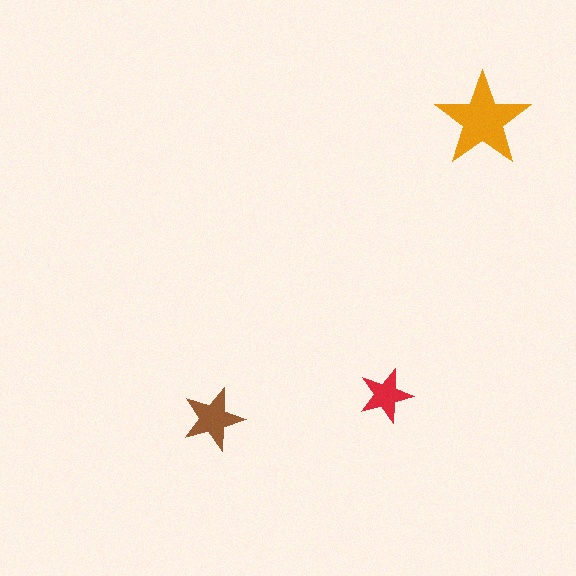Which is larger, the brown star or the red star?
The brown one.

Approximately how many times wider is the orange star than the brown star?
About 1.5 times wider.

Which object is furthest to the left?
The brown star is leftmost.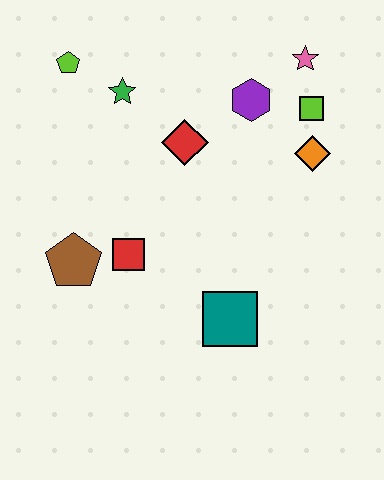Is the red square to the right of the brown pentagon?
Yes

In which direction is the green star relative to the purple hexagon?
The green star is to the left of the purple hexagon.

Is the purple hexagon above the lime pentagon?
No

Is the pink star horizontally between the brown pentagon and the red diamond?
No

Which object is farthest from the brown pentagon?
The pink star is farthest from the brown pentagon.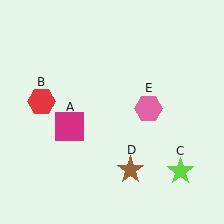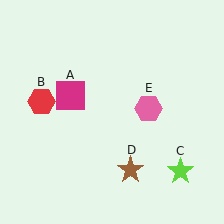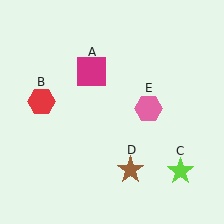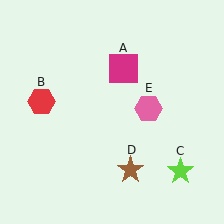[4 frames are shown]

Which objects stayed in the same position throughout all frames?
Red hexagon (object B) and lime star (object C) and brown star (object D) and pink hexagon (object E) remained stationary.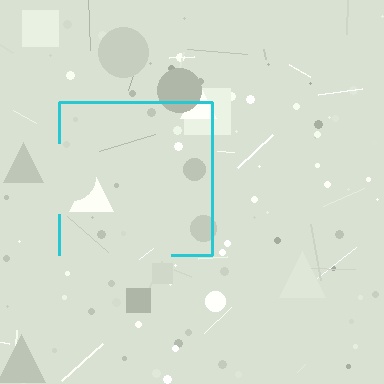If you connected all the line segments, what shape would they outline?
They would outline a square.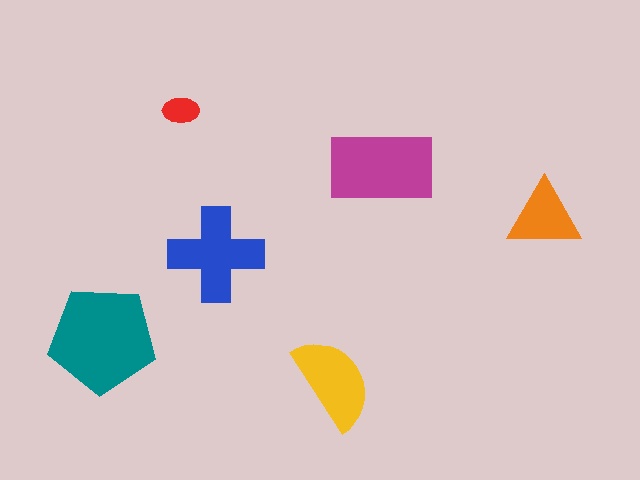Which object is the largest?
The teal pentagon.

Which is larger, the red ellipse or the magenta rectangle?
The magenta rectangle.